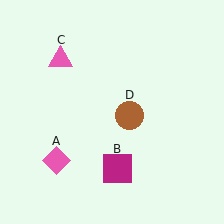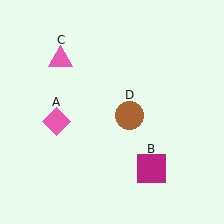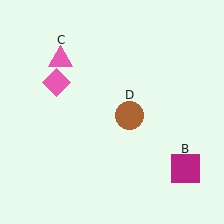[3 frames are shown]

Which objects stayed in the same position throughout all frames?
Pink triangle (object C) and brown circle (object D) remained stationary.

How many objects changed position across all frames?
2 objects changed position: pink diamond (object A), magenta square (object B).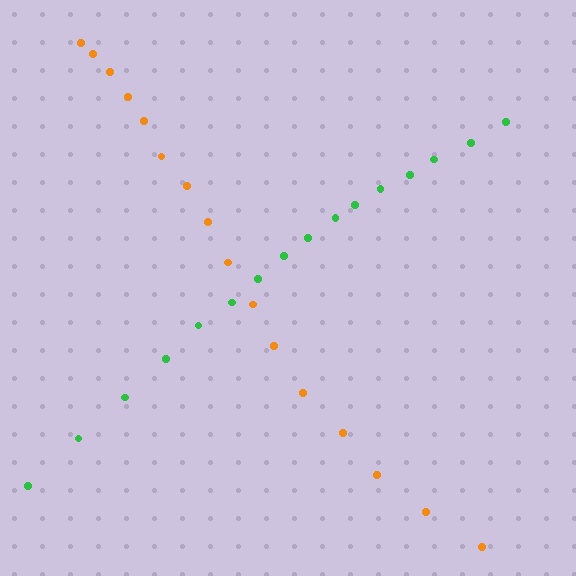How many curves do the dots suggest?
There are 2 distinct paths.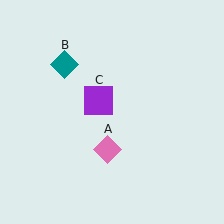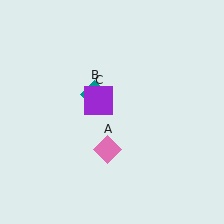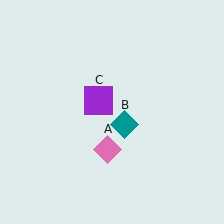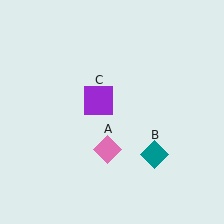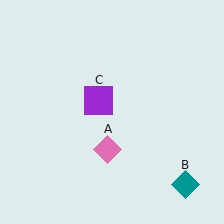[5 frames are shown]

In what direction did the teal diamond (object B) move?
The teal diamond (object B) moved down and to the right.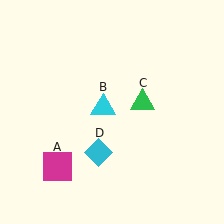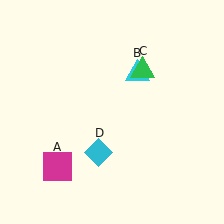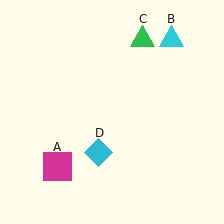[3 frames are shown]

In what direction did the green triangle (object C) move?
The green triangle (object C) moved up.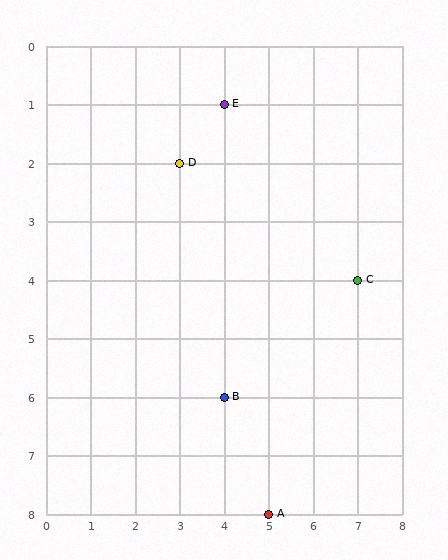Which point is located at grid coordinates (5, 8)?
Point A is at (5, 8).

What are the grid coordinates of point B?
Point B is at grid coordinates (4, 6).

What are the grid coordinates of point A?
Point A is at grid coordinates (5, 8).